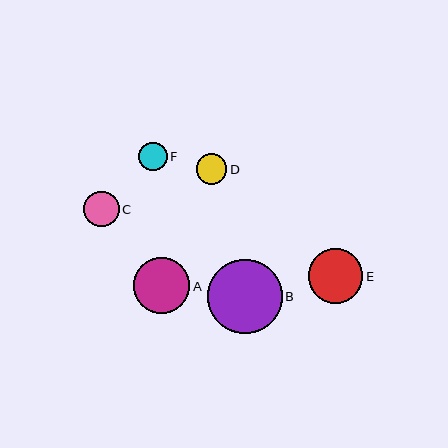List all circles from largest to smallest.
From largest to smallest: B, A, E, C, D, F.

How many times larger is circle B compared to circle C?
Circle B is approximately 2.1 times the size of circle C.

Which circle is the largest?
Circle B is the largest with a size of approximately 75 pixels.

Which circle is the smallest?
Circle F is the smallest with a size of approximately 29 pixels.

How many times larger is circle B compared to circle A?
Circle B is approximately 1.3 times the size of circle A.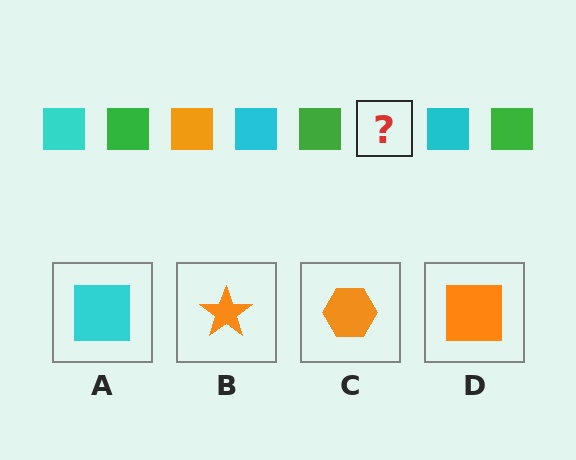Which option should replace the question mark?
Option D.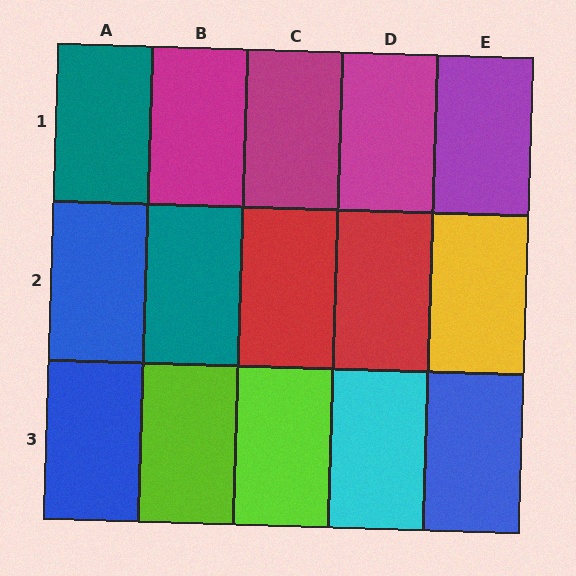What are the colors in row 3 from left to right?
Blue, lime, lime, cyan, blue.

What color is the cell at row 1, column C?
Magenta.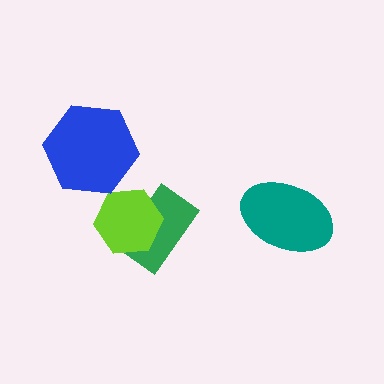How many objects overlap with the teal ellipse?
0 objects overlap with the teal ellipse.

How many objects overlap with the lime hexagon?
1 object overlaps with the lime hexagon.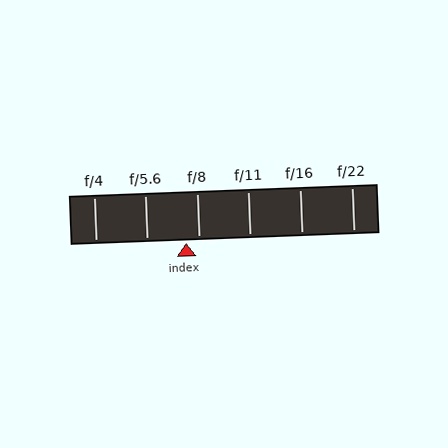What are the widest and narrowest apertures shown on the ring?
The widest aperture shown is f/4 and the narrowest is f/22.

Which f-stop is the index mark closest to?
The index mark is closest to f/8.